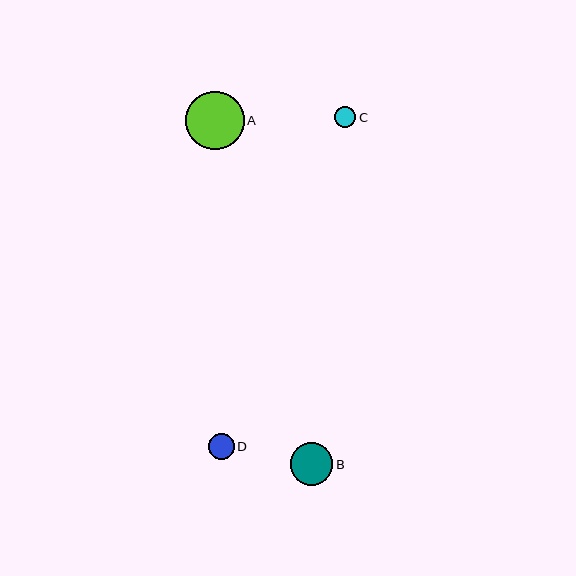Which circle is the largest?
Circle A is the largest with a size of approximately 59 pixels.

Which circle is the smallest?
Circle C is the smallest with a size of approximately 21 pixels.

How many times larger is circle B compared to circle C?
Circle B is approximately 2.0 times the size of circle C.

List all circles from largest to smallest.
From largest to smallest: A, B, D, C.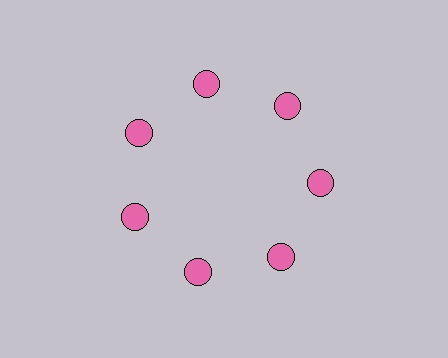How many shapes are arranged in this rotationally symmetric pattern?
There are 7 shapes, arranged in 7 groups of 1.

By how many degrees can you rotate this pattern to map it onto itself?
The pattern maps onto itself every 51 degrees of rotation.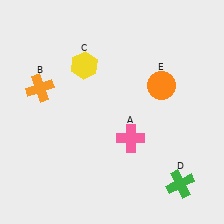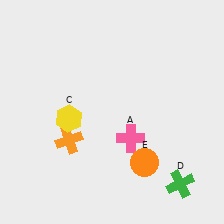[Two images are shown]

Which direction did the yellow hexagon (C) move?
The yellow hexagon (C) moved down.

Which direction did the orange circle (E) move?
The orange circle (E) moved down.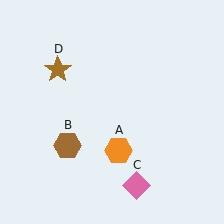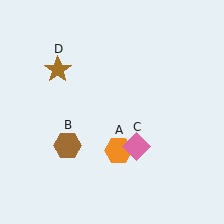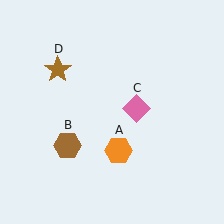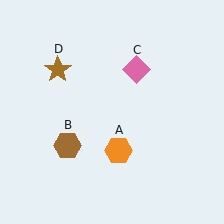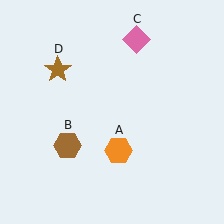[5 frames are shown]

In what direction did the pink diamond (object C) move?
The pink diamond (object C) moved up.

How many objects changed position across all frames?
1 object changed position: pink diamond (object C).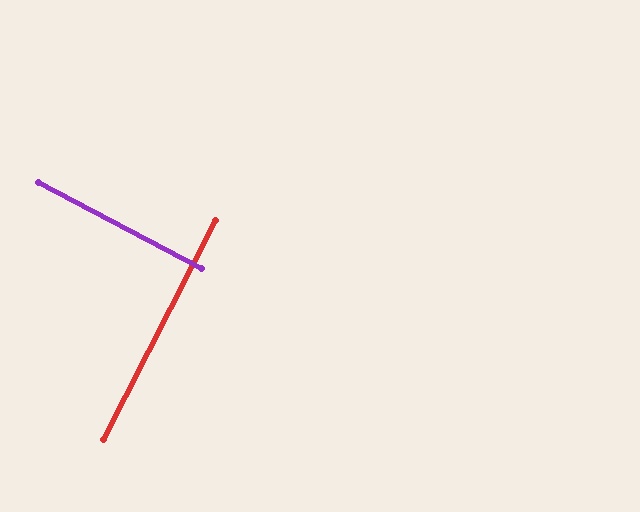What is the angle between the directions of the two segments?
Approximately 89 degrees.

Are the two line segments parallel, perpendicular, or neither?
Perpendicular — they meet at approximately 89°.